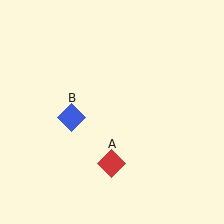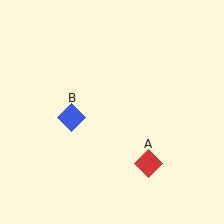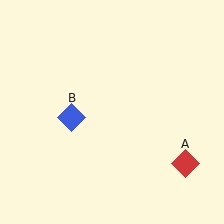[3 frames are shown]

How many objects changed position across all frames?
1 object changed position: red diamond (object A).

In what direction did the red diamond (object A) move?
The red diamond (object A) moved right.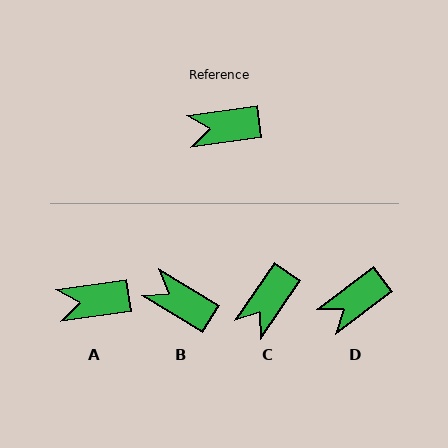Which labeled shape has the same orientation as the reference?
A.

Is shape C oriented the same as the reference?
No, it is off by about 47 degrees.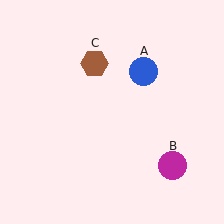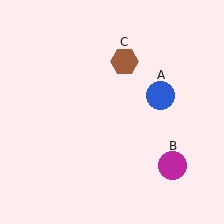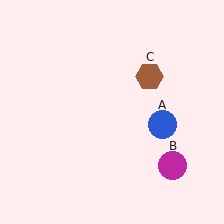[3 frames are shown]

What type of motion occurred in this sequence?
The blue circle (object A), brown hexagon (object C) rotated clockwise around the center of the scene.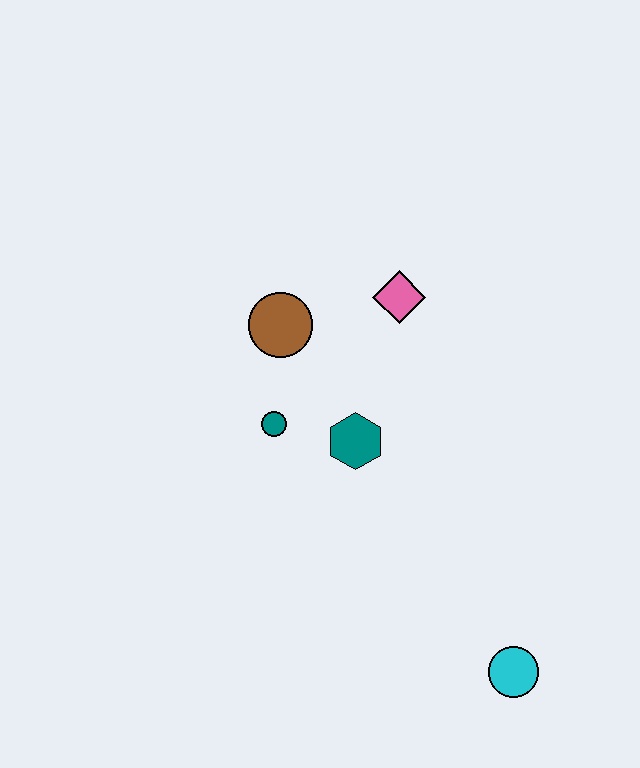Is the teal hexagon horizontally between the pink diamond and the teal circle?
Yes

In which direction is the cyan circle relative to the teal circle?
The cyan circle is below the teal circle.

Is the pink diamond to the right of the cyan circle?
No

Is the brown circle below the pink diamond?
Yes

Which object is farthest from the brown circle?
The cyan circle is farthest from the brown circle.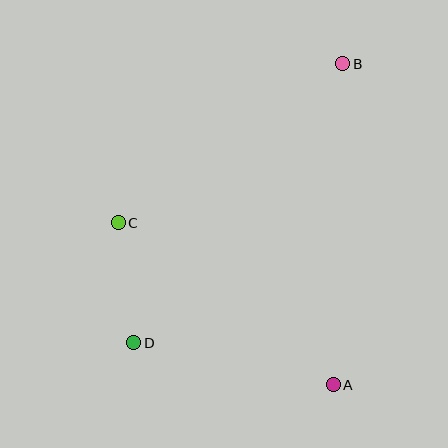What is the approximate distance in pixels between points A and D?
The distance between A and D is approximately 204 pixels.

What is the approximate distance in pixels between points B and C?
The distance between B and C is approximately 275 pixels.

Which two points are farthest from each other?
Points B and D are farthest from each other.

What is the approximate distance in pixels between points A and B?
The distance between A and B is approximately 321 pixels.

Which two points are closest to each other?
Points C and D are closest to each other.